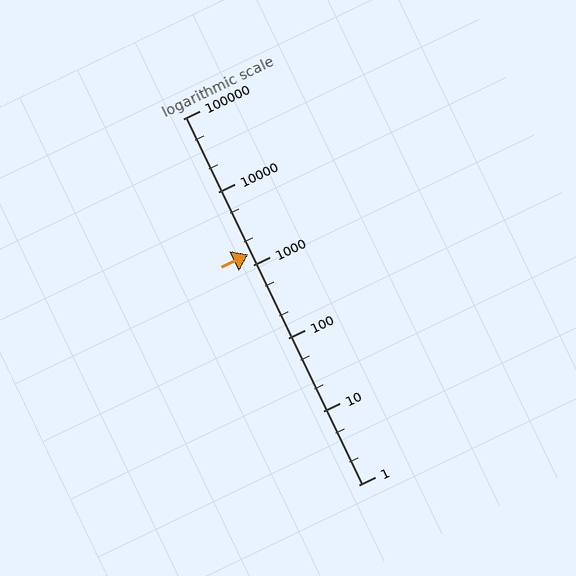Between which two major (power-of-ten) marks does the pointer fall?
The pointer is between 1000 and 10000.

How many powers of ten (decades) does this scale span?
The scale spans 5 decades, from 1 to 100000.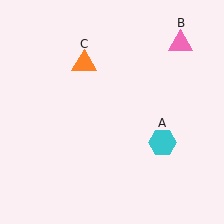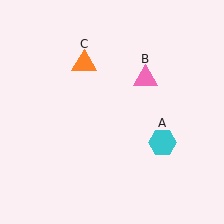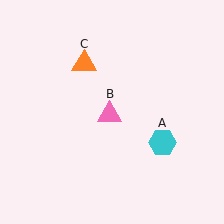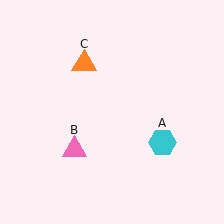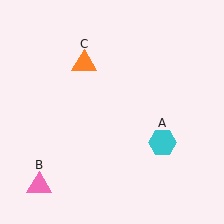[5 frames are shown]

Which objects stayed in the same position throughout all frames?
Cyan hexagon (object A) and orange triangle (object C) remained stationary.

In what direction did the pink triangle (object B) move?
The pink triangle (object B) moved down and to the left.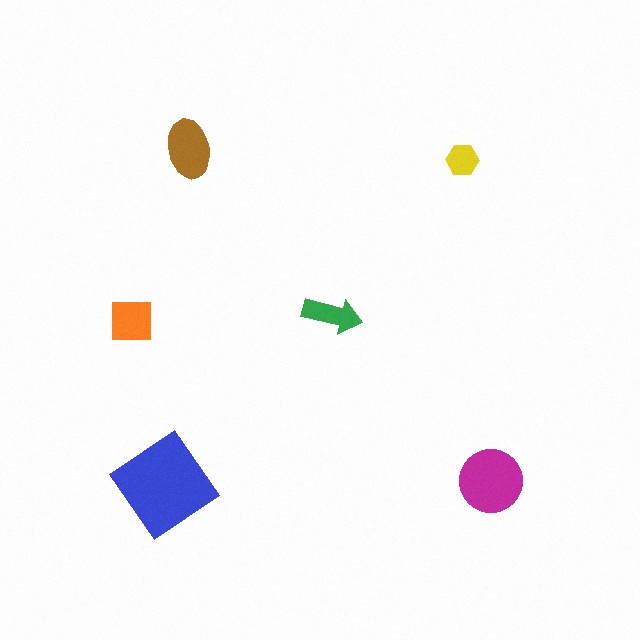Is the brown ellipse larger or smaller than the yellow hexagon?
Larger.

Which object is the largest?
The blue diamond.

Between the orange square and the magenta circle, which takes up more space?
The magenta circle.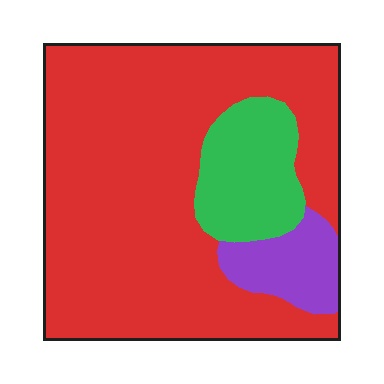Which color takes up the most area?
Red, at roughly 75%.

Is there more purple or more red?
Red.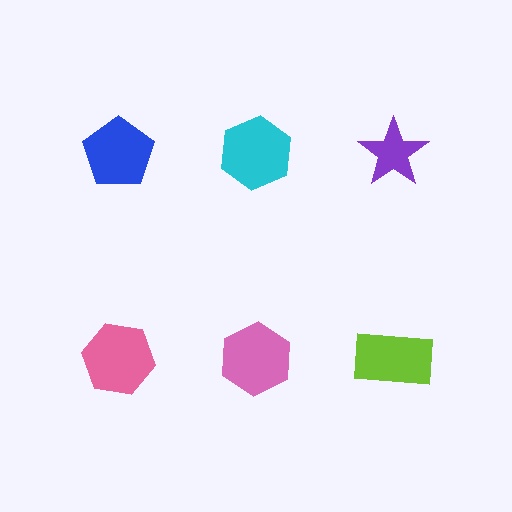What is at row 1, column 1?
A blue pentagon.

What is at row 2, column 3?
A lime rectangle.